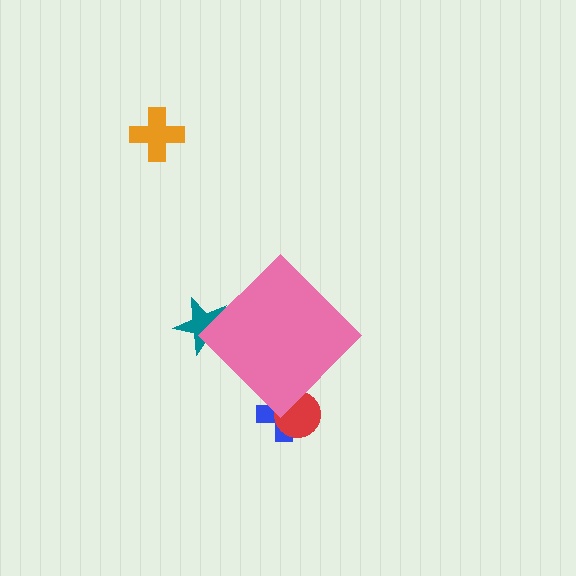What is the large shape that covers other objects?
A pink diamond.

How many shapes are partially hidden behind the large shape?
3 shapes are partially hidden.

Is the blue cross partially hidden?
Yes, the blue cross is partially hidden behind the pink diamond.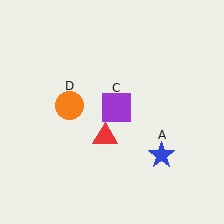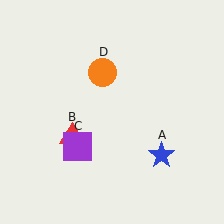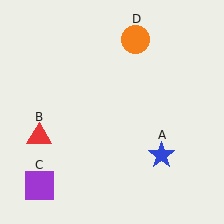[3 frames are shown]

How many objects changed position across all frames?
3 objects changed position: red triangle (object B), purple square (object C), orange circle (object D).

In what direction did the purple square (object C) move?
The purple square (object C) moved down and to the left.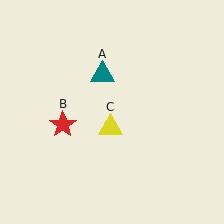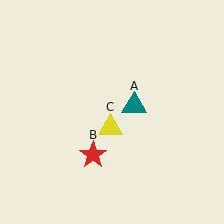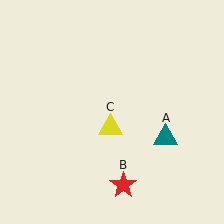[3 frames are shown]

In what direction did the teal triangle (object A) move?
The teal triangle (object A) moved down and to the right.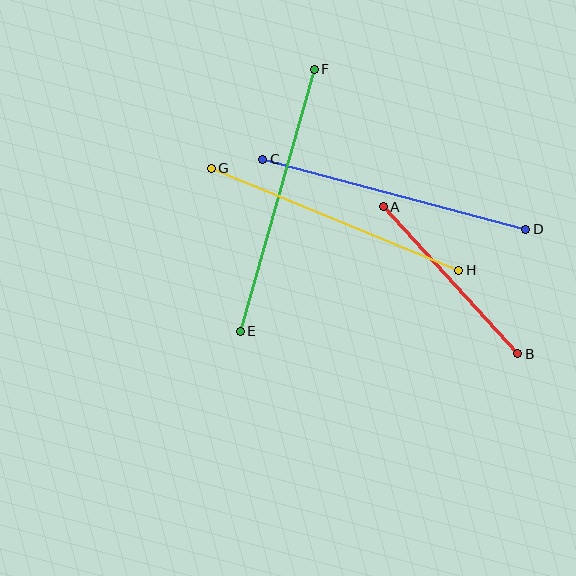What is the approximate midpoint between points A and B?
The midpoint is at approximately (451, 280) pixels.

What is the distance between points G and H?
The distance is approximately 268 pixels.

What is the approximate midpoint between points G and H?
The midpoint is at approximately (335, 219) pixels.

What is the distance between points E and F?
The distance is approximately 272 pixels.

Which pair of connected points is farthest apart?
Points E and F are farthest apart.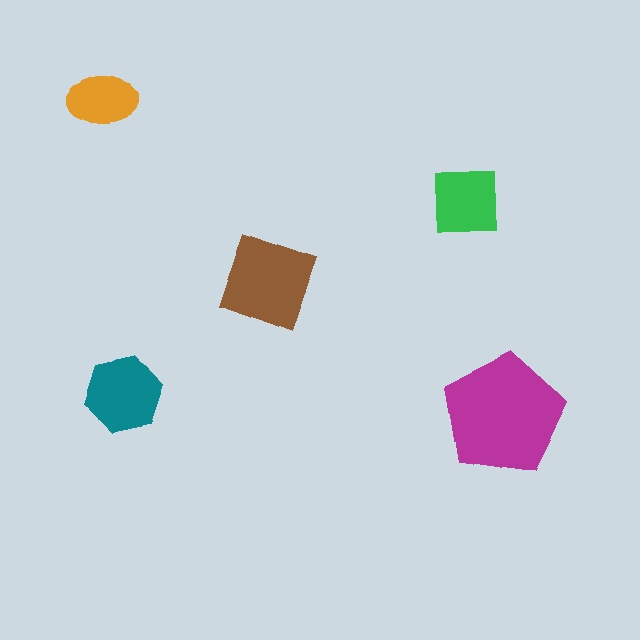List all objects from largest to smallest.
The magenta pentagon, the brown diamond, the teal hexagon, the green square, the orange ellipse.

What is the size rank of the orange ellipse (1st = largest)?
5th.